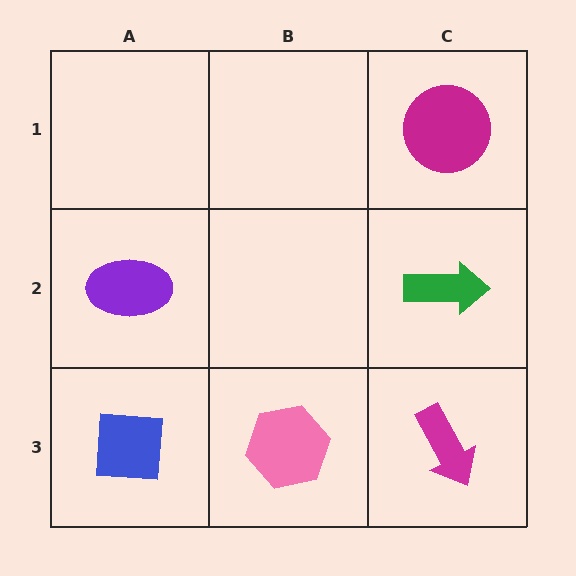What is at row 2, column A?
A purple ellipse.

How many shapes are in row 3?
3 shapes.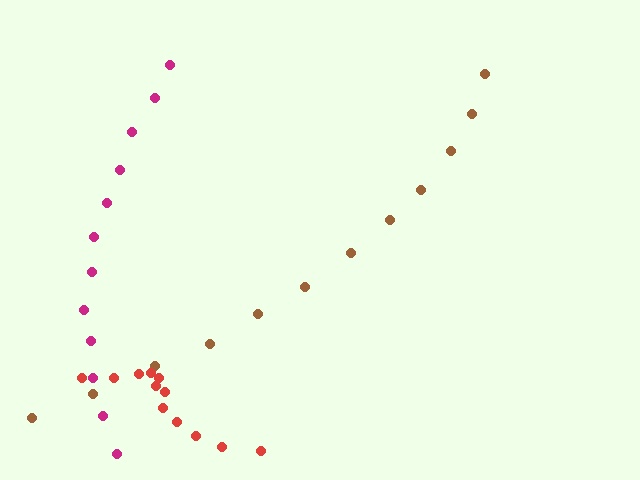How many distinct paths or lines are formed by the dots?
There are 3 distinct paths.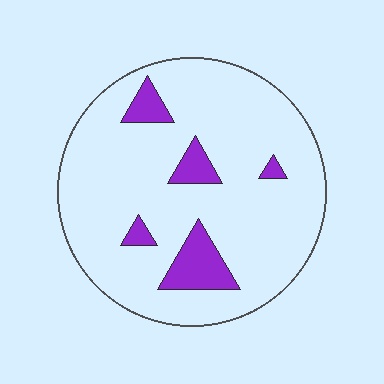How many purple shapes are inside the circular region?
5.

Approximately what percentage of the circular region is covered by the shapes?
Approximately 10%.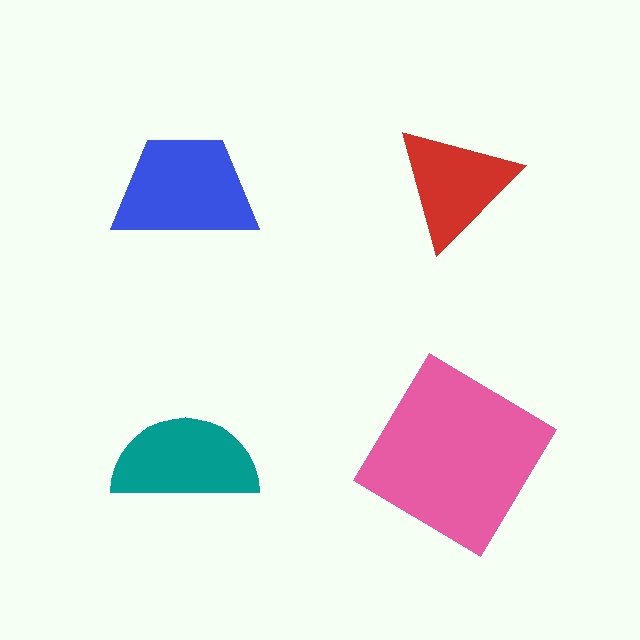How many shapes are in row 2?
2 shapes.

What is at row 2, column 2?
A pink diamond.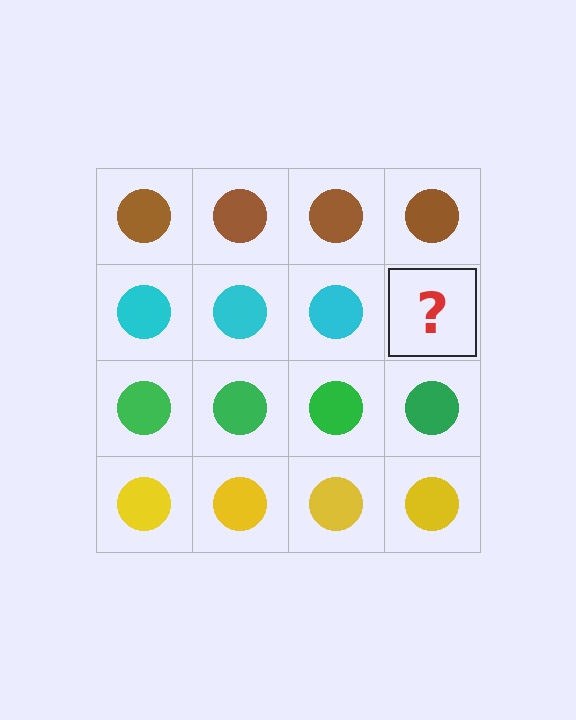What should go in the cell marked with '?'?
The missing cell should contain a cyan circle.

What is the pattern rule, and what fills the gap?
The rule is that each row has a consistent color. The gap should be filled with a cyan circle.